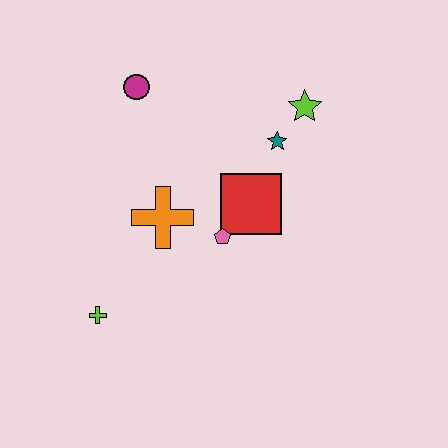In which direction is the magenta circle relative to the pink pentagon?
The magenta circle is above the pink pentagon.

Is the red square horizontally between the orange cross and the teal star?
Yes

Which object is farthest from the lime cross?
The lime star is farthest from the lime cross.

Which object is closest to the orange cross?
The pink pentagon is closest to the orange cross.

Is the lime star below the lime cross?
No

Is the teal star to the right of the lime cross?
Yes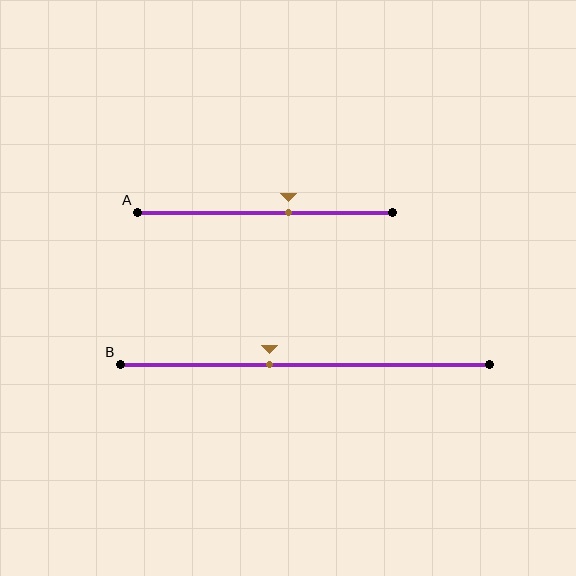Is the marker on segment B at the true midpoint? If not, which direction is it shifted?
No, the marker on segment B is shifted to the left by about 10% of the segment length.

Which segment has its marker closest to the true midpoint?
Segment A has its marker closest to the true midpoint.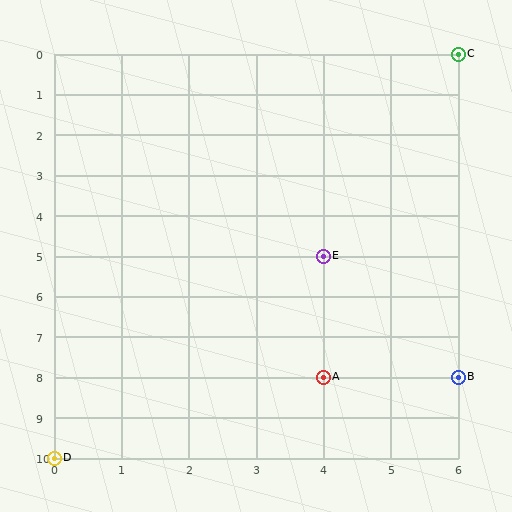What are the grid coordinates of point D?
Point D is at grid coordinates (0, 10).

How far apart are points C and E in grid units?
Points C and E are 2 columns and 5 rows apart (about 5.4 grid units diagonally).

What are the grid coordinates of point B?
Point B is at grid coordinates (6, 8).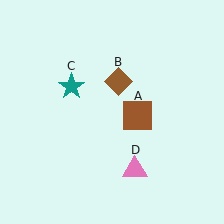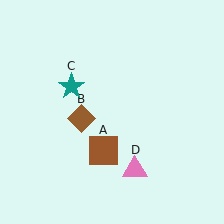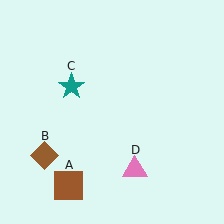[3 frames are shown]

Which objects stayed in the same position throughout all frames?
Teal star (object C) and pink triangle (object D) remained stationary.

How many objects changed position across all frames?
2 objects changed position: brown square (object A), brown diamond (object B).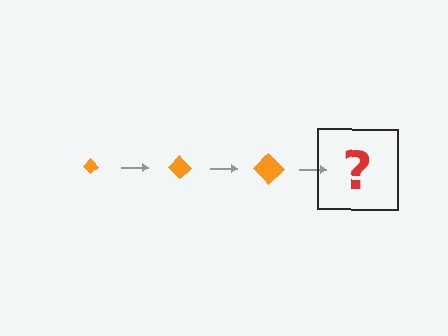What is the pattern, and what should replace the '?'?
The pattern is that the diamond gets progressively larger each step. The '?' should be an orange diamond, larger than the previous one.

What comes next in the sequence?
The next element should be an orange diamond, larger than the previous one.